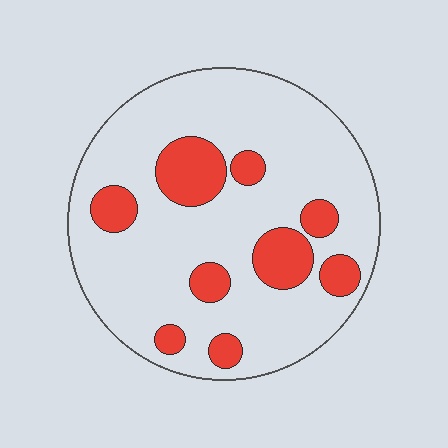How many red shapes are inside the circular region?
9.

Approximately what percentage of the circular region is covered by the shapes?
Approximately 20%.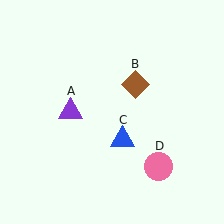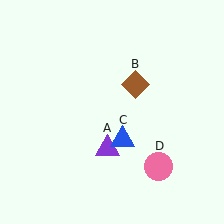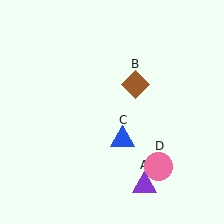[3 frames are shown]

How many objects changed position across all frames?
1 object changed position: purple triangle (object A).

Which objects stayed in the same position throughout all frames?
Brown diamond (object B) and blue triangle (object C) and pink circle (object D) remained stationary.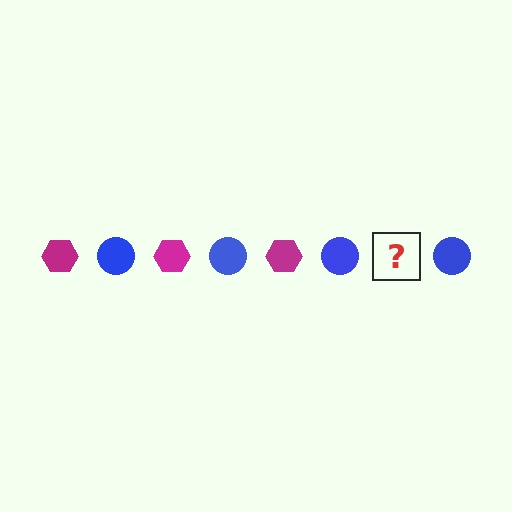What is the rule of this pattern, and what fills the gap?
The rule is that the pattern alternates between magenta hexagon and blue circle. The gap should be filled with a magenta hexagon.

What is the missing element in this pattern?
The missing element is a magenta hexagon.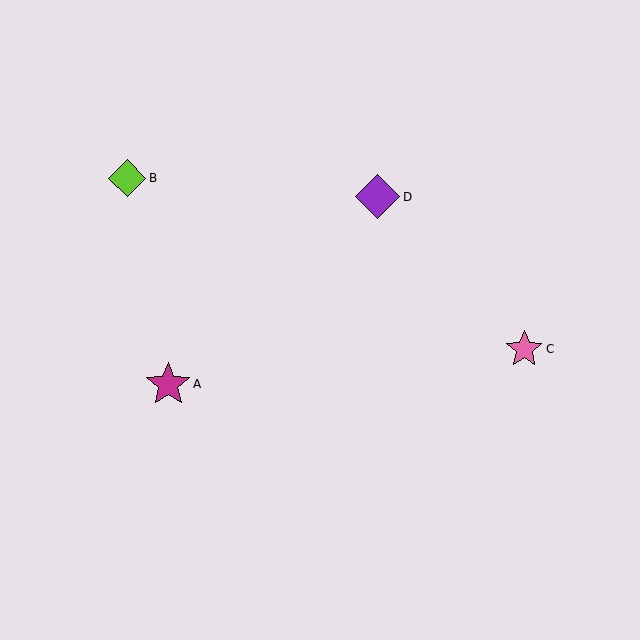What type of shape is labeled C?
Shape C is a pink star.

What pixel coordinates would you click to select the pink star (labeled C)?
Click at (524, 349) to select the pink star C.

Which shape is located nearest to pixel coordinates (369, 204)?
The purple diamond (labeled D) at (378, 197) is nearest to that location.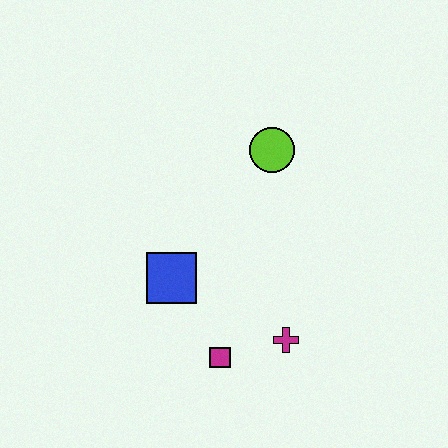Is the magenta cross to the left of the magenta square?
No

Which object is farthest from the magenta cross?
The lime circle is farthest from the magenta cross.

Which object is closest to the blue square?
The magenta square is closest to the blue square.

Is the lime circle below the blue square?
No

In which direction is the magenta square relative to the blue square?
The magenta square is below the blue square.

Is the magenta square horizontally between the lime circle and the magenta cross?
No